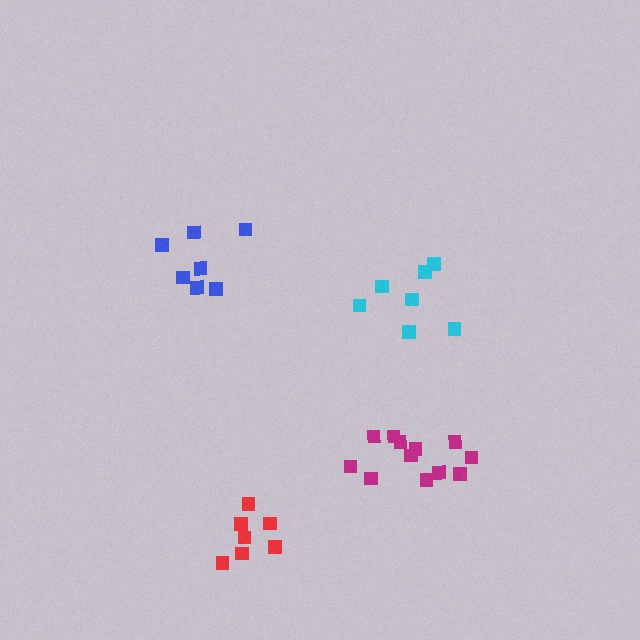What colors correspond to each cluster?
The clusters are colored: blue, magenta, cyan, red.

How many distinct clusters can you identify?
There are 4 distinct clusters.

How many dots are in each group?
Group 1: 7 dots, Group 2: 12 dots, Group 3: 7 dots, Group 4: 7 dots (33 total).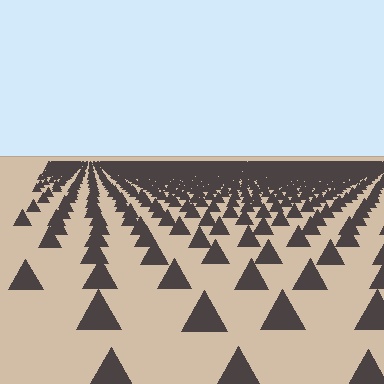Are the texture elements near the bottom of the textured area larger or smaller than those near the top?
Larger. Near the bottom, elements are closer to the viewer and appear at a bigger on-screen size.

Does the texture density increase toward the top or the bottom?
Density increases toward the top.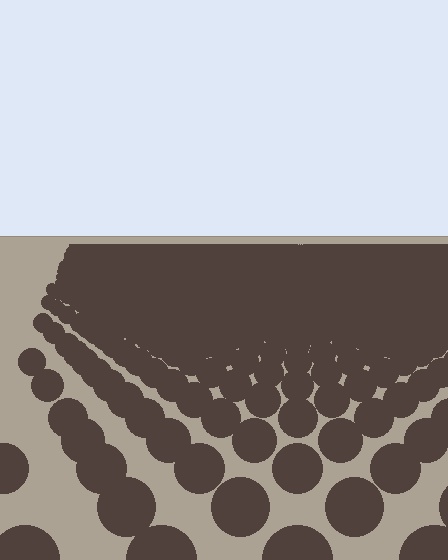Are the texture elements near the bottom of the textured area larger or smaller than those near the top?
Larger. Near the bottom, elements are closer to the viewer and appear at a bigger on-screen size.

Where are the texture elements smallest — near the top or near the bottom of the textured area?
Near the top.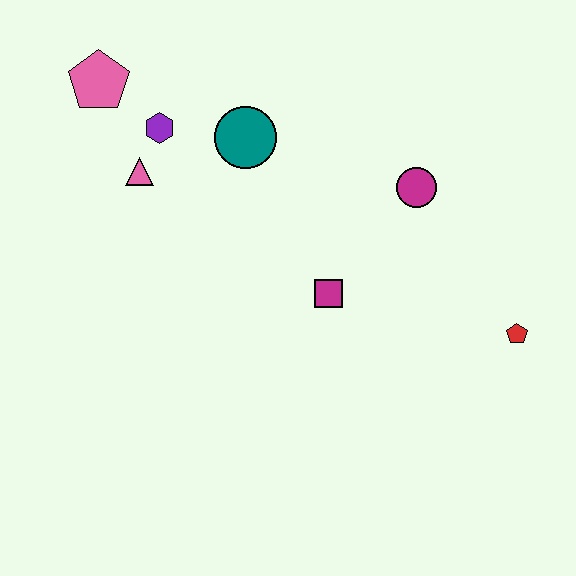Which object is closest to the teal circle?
The purple hexagon is closest to the teal circle.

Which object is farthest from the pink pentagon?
The red pentagon is farthest from the pink pentagon.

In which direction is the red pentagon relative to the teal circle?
The red pentagon is to the right of the teal circle.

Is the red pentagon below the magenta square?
Yes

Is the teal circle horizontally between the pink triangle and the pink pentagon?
No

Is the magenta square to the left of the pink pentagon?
No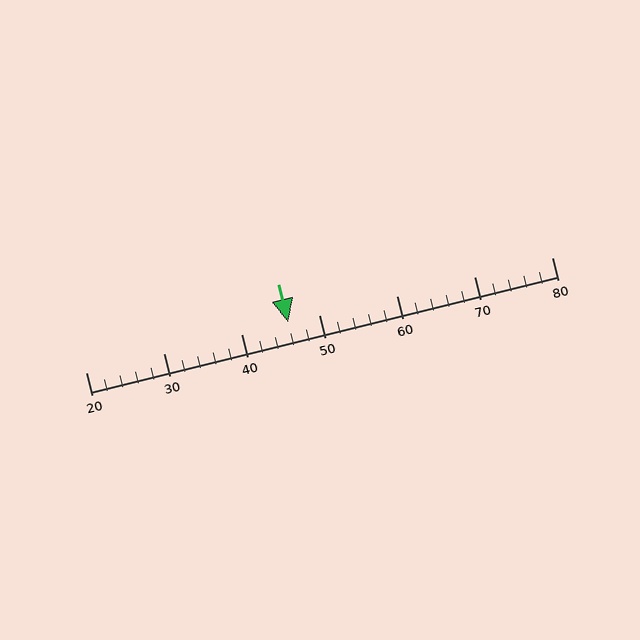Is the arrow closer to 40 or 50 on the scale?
The arrow is closer to 50.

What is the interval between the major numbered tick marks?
The major tick marks are spaced 10 units apart.